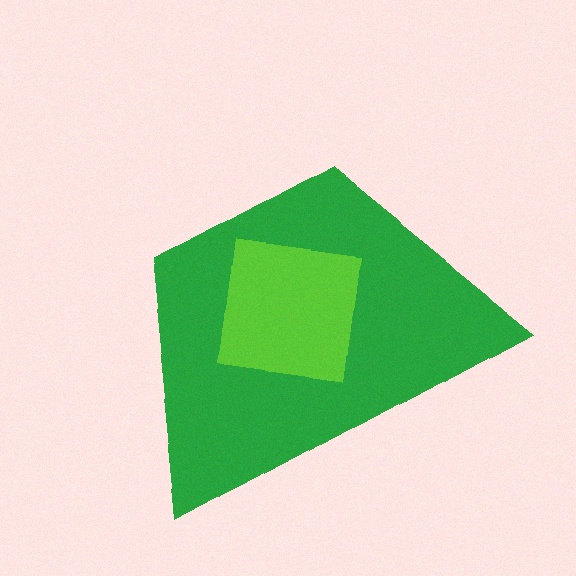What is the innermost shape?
The lime square.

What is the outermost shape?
The green trapezoid.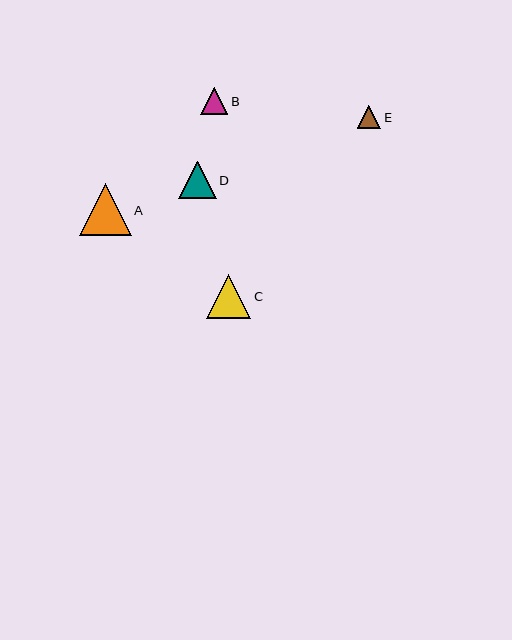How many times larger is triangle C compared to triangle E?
Triangle C is approximately 1.9 times the size of triangle E.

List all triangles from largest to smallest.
From largest to smallest: A, C, D, B, E.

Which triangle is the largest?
Triangle A is the largest with a size of approximately 52 pixels.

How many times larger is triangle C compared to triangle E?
Triangle C is approximately 1.9 times the size of triangle E.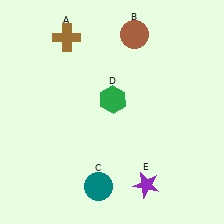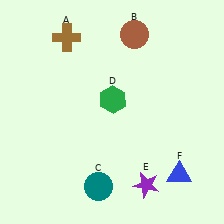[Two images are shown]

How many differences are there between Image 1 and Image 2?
There is 1 difference between the two images.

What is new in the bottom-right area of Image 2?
A blue triangle (F) was added in the bottom-right area of Image 2.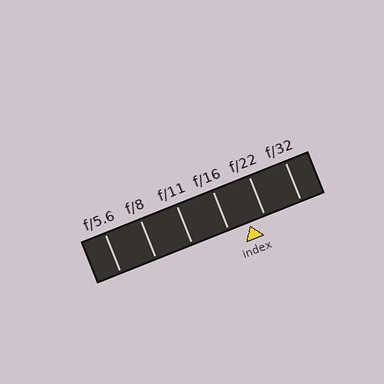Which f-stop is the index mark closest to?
The index mark is closest to f/22.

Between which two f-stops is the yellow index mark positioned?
The index mark is between f/16 and f/22.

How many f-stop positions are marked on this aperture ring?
There are 6 f-stop positions marked.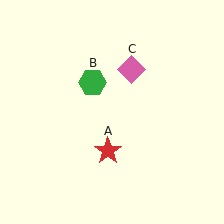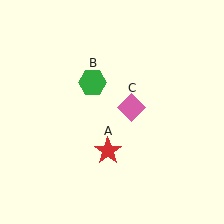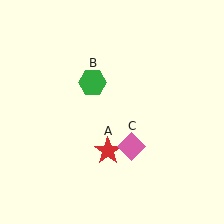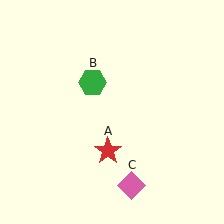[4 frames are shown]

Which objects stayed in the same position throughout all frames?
Red star (object A) and green hexagon (object B) remained stationary.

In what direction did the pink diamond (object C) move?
The pink diamond (object C) moved down.